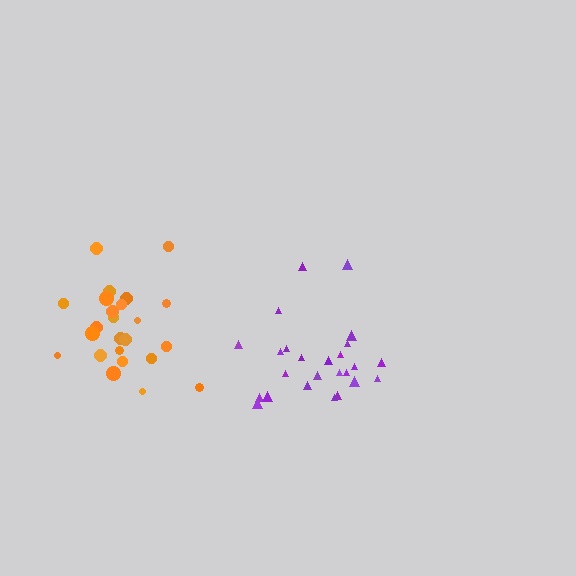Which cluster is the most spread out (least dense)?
Purple.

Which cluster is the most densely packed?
Orange.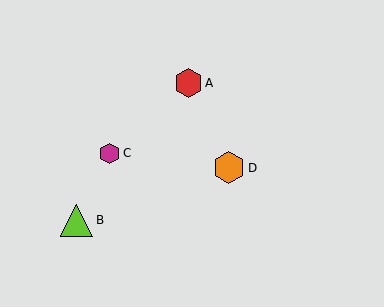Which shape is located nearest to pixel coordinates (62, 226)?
The lime triangle (labeled B) at (76, 221) is nearest to that location.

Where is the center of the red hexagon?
The center of the red hexagon is at (188, 83).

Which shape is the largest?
The lime triangle (labeled B) is the largest.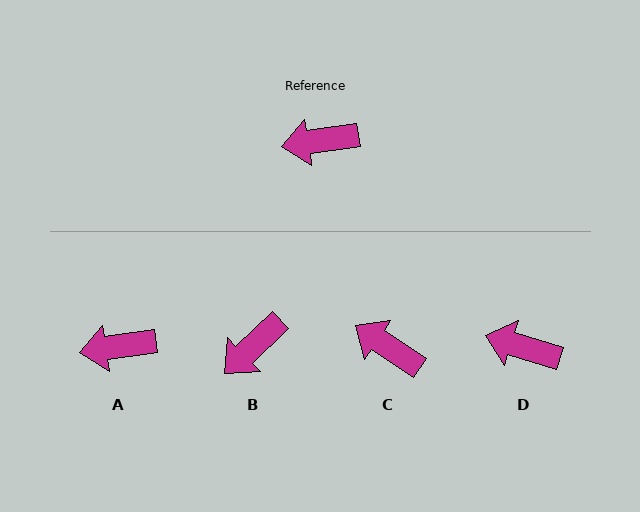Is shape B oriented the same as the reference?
No, it is off by about 35 degrees.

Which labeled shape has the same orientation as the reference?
A.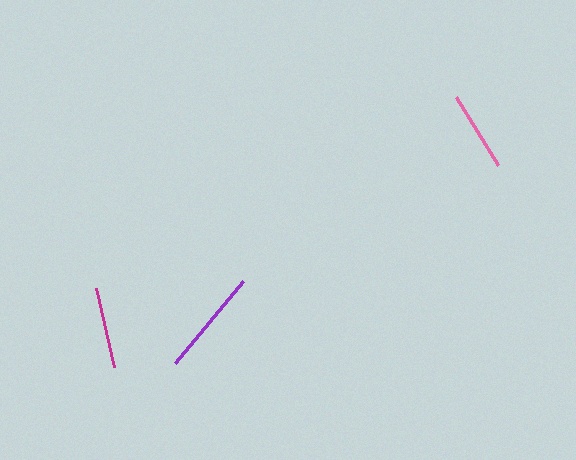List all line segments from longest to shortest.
From longest to shortest: purple, magenta, pink.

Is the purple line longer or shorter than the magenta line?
The purple line is longer than the magenta line.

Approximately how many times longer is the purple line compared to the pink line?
The purple line is approximately 1.3 times the length of the pink line.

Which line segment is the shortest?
The pink line is the shortest at approximately 80 pixels.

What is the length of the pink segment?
The pink segment is approximately 80 pixels long.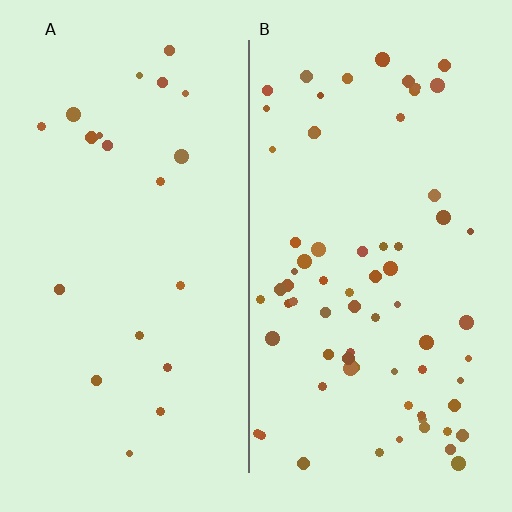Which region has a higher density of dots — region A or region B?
B (the right).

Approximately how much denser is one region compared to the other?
Approximately 3.5× — region B over region A.